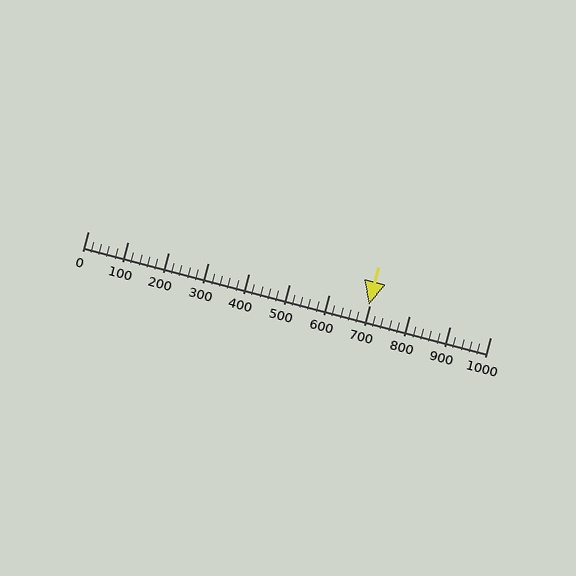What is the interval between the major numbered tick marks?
The major tick marks are spaced 100 units apart.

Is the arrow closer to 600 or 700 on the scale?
The arrow is closer to 700.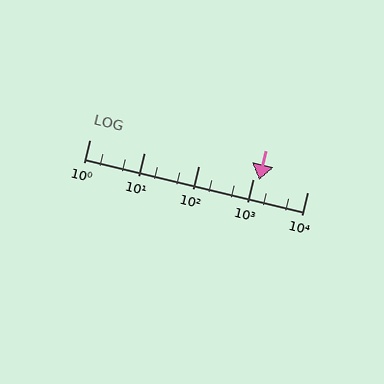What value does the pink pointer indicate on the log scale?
The pointer indicates approximately 1300.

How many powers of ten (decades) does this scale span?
The scale spans 4 decades, from 1 to 10000.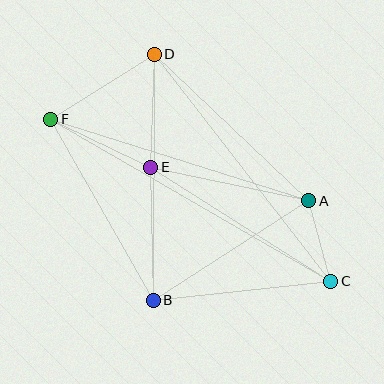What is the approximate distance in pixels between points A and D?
The distance between A and D is approximately 213 pixels.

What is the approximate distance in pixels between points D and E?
The distance between D and E is approximately 113 pixels.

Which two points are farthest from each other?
Points C and F are farthest from each other.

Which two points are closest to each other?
Points A and C are closest to each other.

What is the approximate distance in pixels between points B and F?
The distance between B and F is approximately 208 pixels.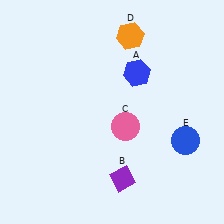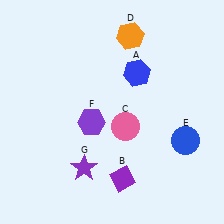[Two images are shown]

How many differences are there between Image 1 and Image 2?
There are 2 differences between the two images.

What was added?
A purple hexagon (F), a purple star (G) were added in Image 2.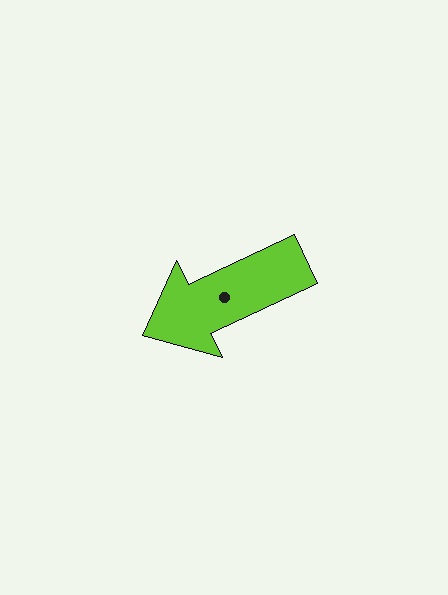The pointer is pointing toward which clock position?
Roughly 8 o'clock.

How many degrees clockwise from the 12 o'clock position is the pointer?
Approximately 245 degrees.